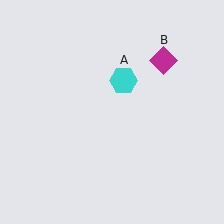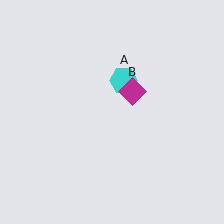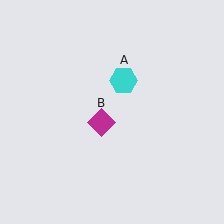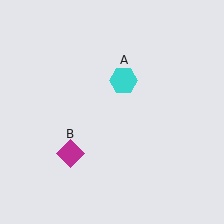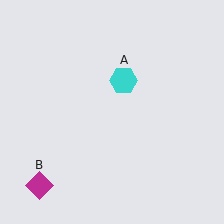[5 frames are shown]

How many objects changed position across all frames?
1 object changed position: magenta diamond (object B).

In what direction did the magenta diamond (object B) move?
The magenta diamond (object B) moved down and to the left.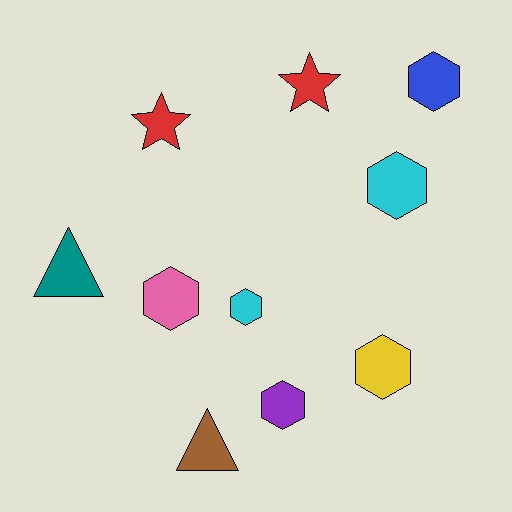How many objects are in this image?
There are 10 objects.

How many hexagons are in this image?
There are 6 hexagons.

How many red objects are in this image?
There are 2 red objects.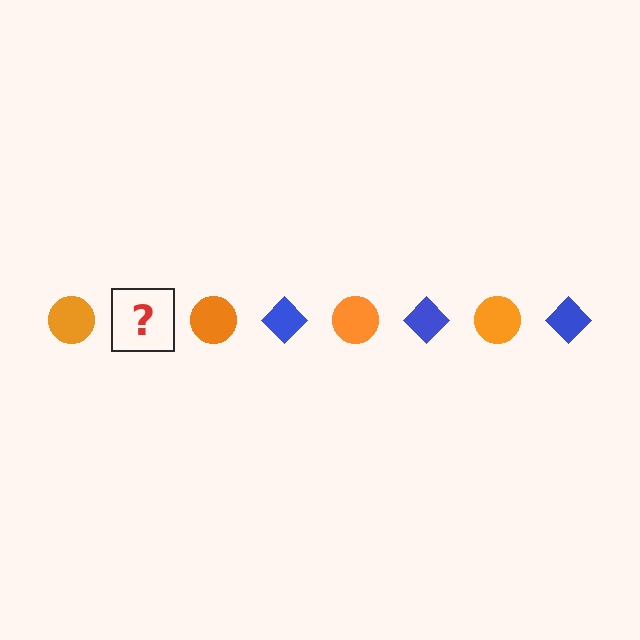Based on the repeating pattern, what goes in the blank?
The blank should be a blue diamond.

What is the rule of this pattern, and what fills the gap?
The rule is that the pattern alternates between orange circle and blue diamond. The gap should be filled with a blue diamond.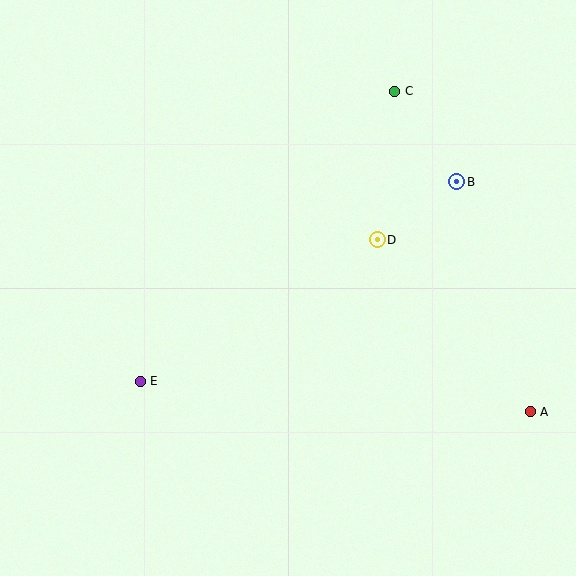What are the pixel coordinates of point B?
Point B is at (457, 182).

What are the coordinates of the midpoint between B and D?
The midpoint between B and D is at (417, 211).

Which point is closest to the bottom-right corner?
Point A is closest to the bottom-right corner.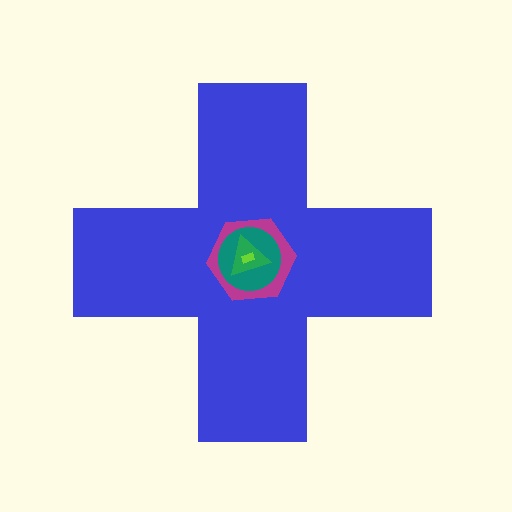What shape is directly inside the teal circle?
The green triangle.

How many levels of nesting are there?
5.